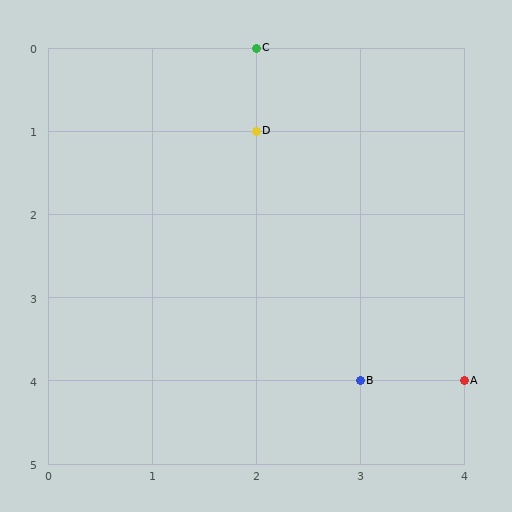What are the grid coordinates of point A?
Point A is at grid coordinates (4, 4).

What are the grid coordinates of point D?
Point D is at grid coordinates (2, 1).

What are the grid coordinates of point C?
Point C is at grid coordinates (2, 0).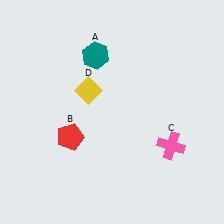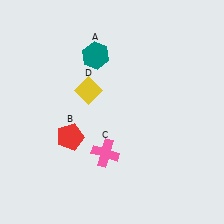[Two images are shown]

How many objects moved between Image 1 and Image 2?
1 object moved between the two images.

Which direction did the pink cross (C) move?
The pink cross (C) moved left.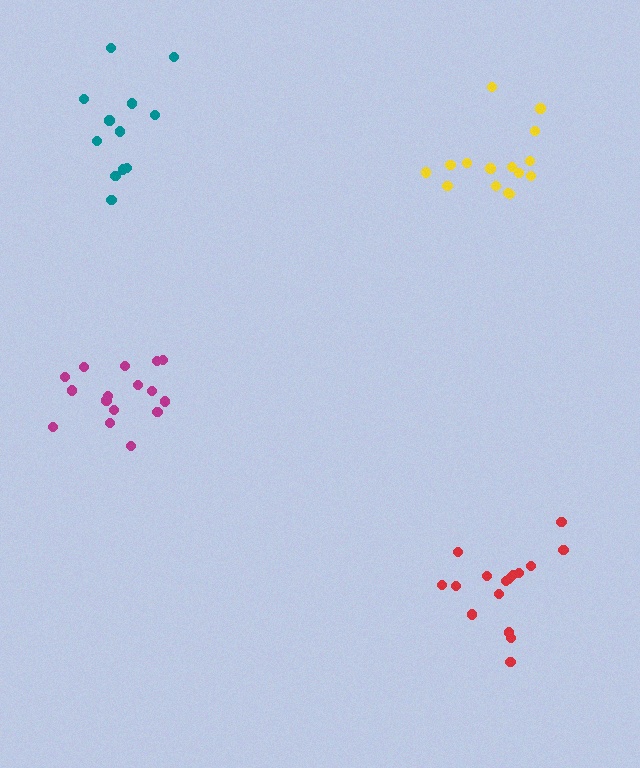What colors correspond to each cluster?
The clusters are colored: teal, red, magenta, yellow.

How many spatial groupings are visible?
There are 4 spatial groupings.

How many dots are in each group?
Group 1: 12 dots, Group 2: 16 dots, Group 3: 16 dots, Group 4: 15 dots (59 total).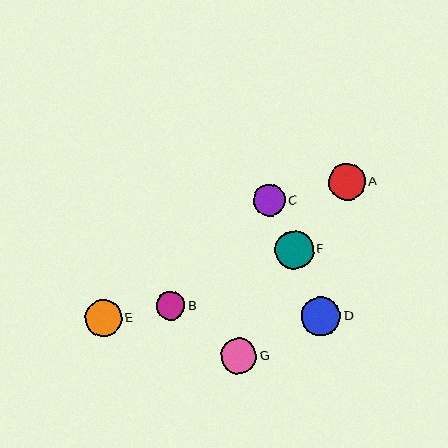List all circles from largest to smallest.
From largest to smallest: D, F, A, E, G, C, B.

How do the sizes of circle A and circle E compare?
Circle A and circle E are approximately the same size.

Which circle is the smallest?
Circle B is the smallest with a size of approximately 29 pixels.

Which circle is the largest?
Circle D is the largest with a size of approximately 39 pixels.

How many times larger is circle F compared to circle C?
Circle F is approximately 1.2 times the size of circle C.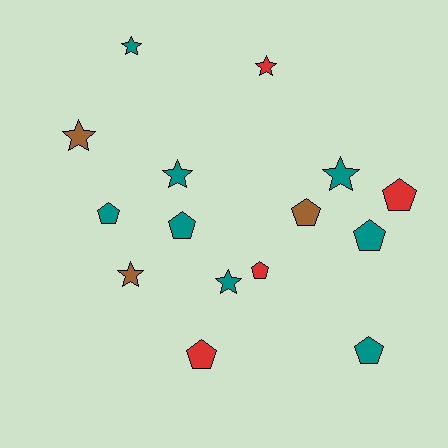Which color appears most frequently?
Teal, with 8 objects.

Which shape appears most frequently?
Pentagon, with 8 objects.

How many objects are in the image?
There are 15 objects.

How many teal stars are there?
There are 4 teal stars.